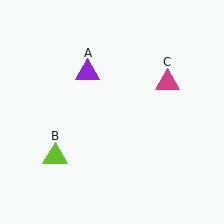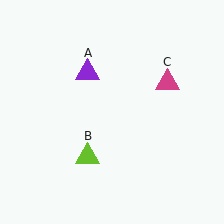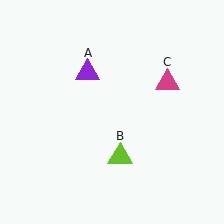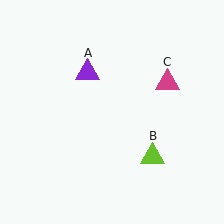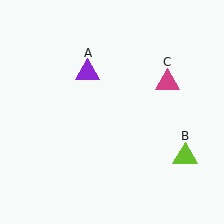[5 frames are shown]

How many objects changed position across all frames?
1 object changed position: lime triangle (object B).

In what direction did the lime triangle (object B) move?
The lime triangle (object B) moved right.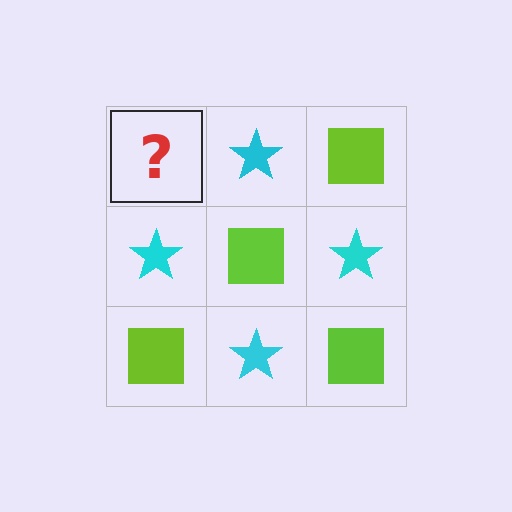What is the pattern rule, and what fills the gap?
The rule is that it alternates lime square and cyan star in a checkerboard pattern. The gap should be filled with a lime square.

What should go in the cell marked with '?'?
The missing cell should contain a lime square.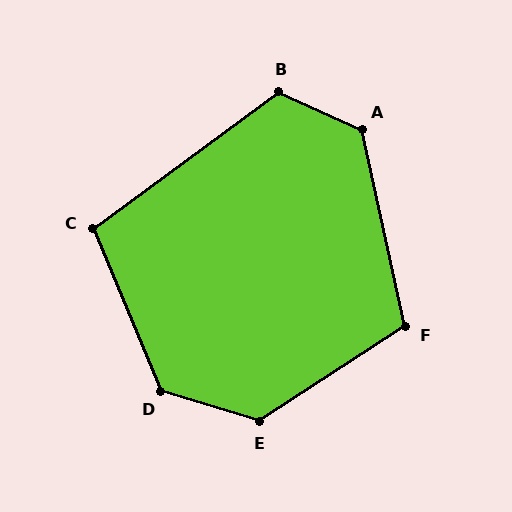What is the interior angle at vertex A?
Approximately 126 degrees (obtuse).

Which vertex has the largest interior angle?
E, at approximately 130 degrees.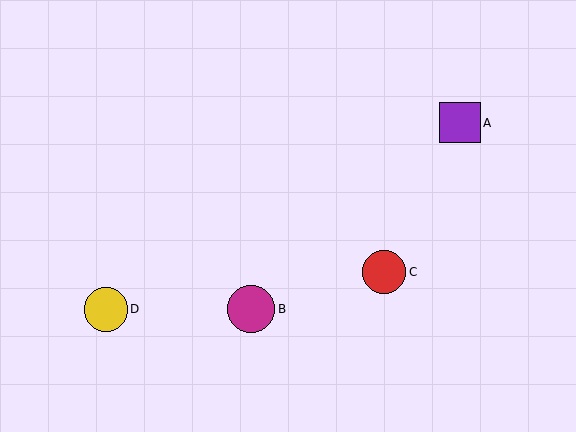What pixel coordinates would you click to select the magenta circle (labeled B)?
Click at (251, 309) to select the magenta circle B.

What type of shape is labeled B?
Shape B is a magenta circle.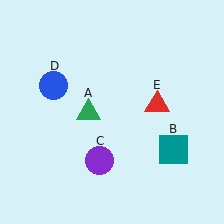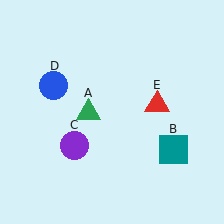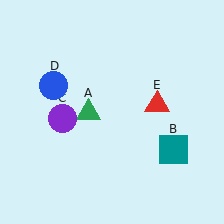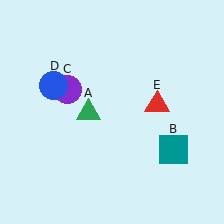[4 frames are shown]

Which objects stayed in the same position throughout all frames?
Green triangle (object A) and teal square (object B) and blue circle (object D) and red triangle (object E) remained stationary.